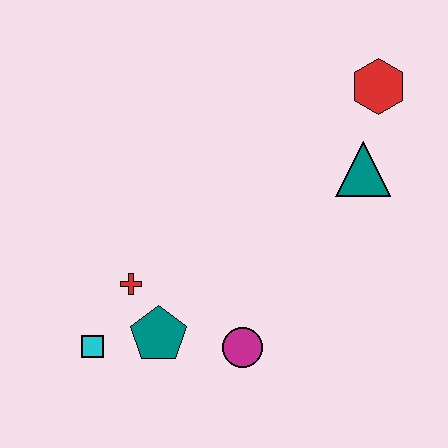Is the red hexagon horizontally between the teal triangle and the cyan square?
No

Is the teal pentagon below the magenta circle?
No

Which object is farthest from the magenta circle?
The red hexagon is farthest from the magenta circle.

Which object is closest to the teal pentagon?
The red cross is closest to the teal pentagon.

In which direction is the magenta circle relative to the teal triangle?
The magenta circle is below the teal triangle.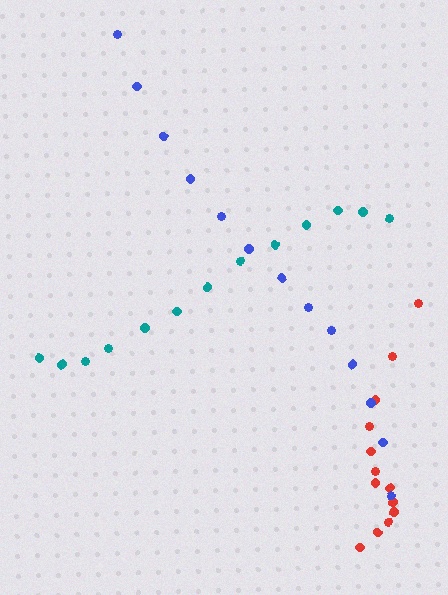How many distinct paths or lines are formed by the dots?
There are 3 distinct paths.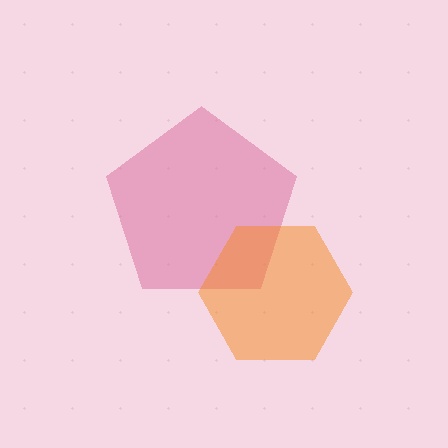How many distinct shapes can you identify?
There are 2 distinct shapes: a pink pentagon, an orange hexagon.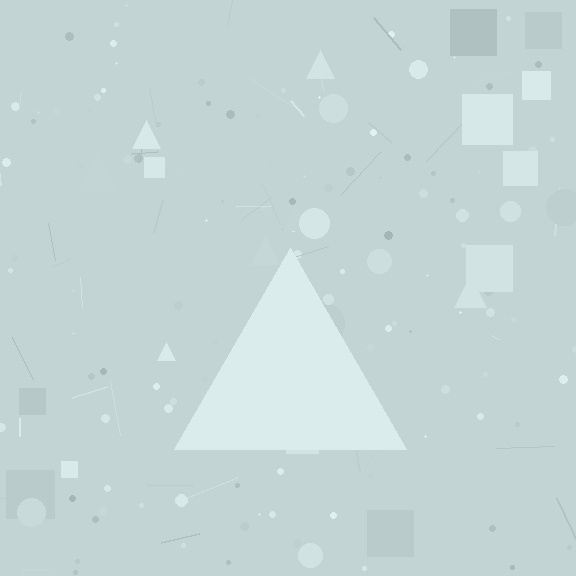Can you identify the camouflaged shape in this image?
The camouflaged shape is a triangle.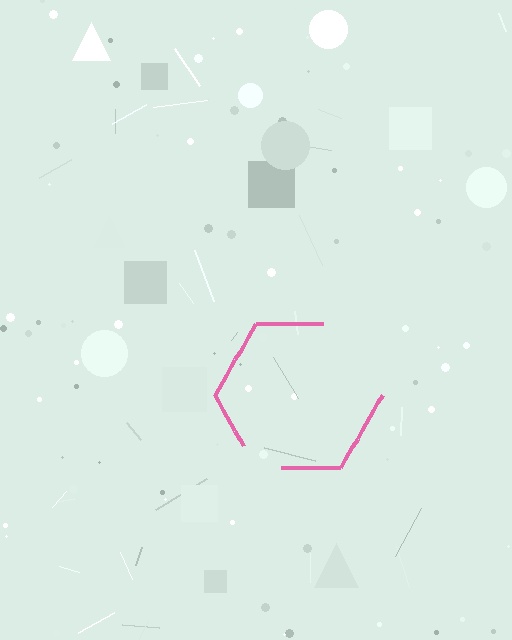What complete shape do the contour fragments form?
The contour fragments form a hexagon.